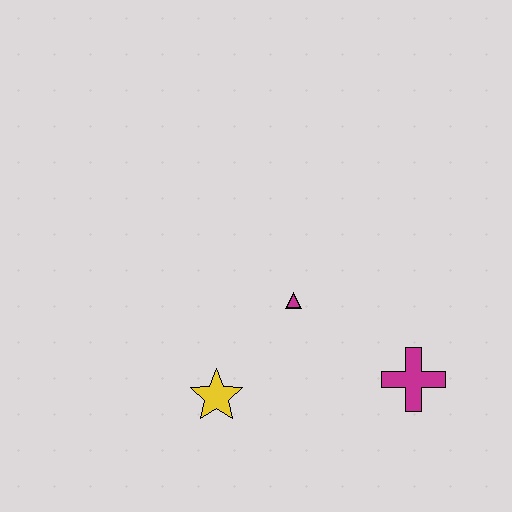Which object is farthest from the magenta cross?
The yellow star is farthest from the magenta cross.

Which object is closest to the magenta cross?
The magenta triangle is closest to the magenta cross.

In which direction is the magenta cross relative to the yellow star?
The magenta cross is to the right of the yellow star.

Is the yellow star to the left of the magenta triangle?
Yes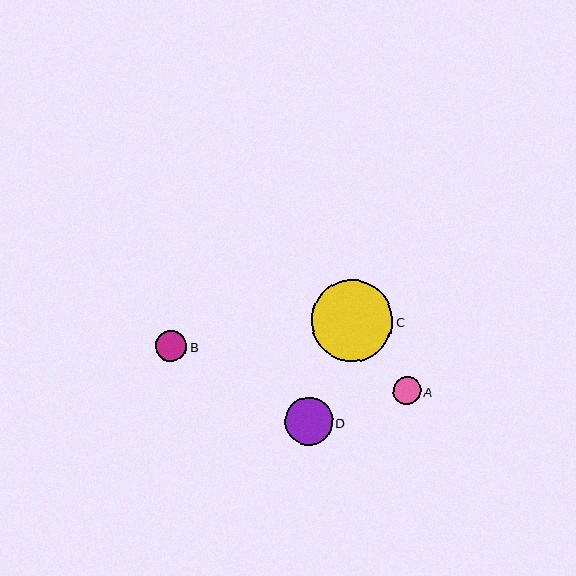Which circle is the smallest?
Circle A is the smallest with a size of approximately 27 pixels.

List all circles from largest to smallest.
From largest to smallest: C, D, B, A.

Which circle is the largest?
Circle C is the largest with a size of approximately 81 pixels.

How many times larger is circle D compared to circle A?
Circle D is approximately 1.8 times the size of circle A.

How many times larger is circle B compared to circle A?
Circle B is approximately 1.1 times the size of circle A.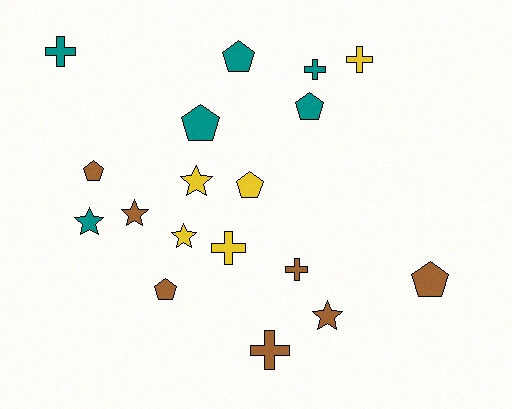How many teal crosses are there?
There are 2 teal crosses.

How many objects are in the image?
There are 18 objects.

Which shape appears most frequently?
Pentagon, with 7 objects.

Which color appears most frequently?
Brown, with 7 objects.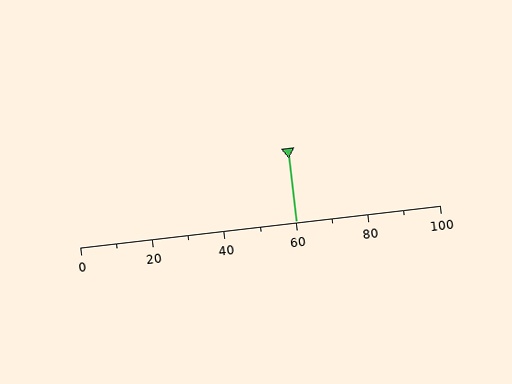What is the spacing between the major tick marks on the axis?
The major ticks are spaced 20 apart.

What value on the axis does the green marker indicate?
The marker indicates approximately 60.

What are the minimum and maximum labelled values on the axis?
The axis runs from 0 to 100.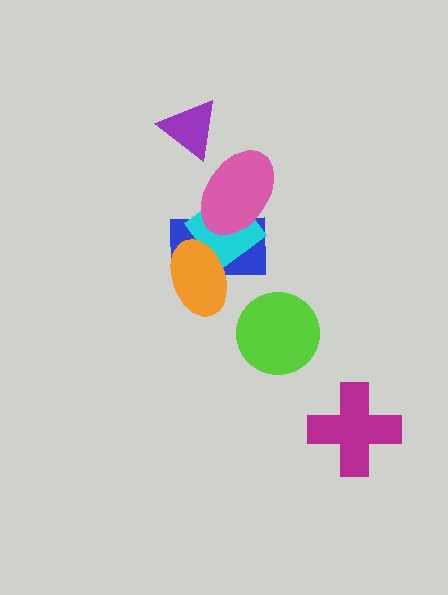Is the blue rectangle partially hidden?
Yes, it is partially covered by another shape.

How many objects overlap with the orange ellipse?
2 objects overlap with the orange ellipse.